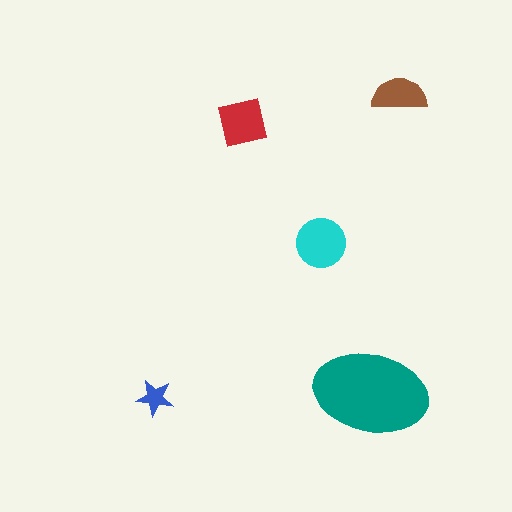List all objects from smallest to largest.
The blue star, the brown semicircle, the red square, the cyan circle, the teal ellipse.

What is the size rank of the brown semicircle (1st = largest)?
4th.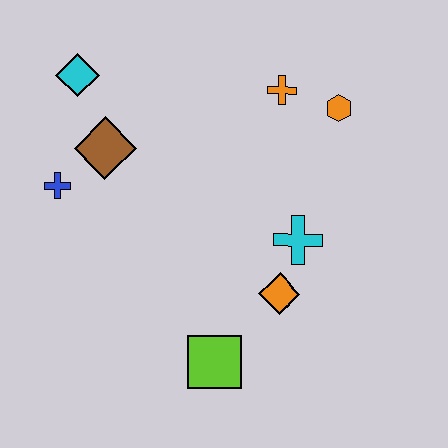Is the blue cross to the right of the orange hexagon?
No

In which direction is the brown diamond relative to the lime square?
The brown diamond is above the lime square.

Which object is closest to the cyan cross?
The orange diamond is closest to the cyan cross.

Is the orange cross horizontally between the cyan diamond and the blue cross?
No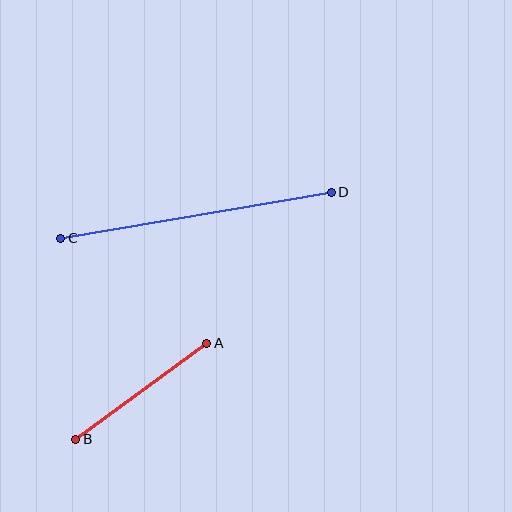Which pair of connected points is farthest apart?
Points C and D are farthest apart.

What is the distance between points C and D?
The distance is approximately 275 pixels.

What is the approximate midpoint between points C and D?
The midpoint is at approximately (196, 215) pixels.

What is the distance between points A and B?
The distance is approximately 162 pixels.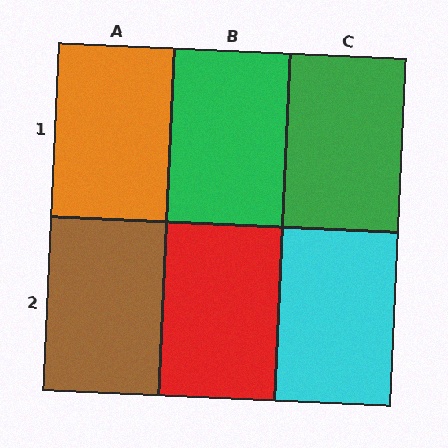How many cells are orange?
1 cell is orange.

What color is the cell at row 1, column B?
Green.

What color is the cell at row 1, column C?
Green.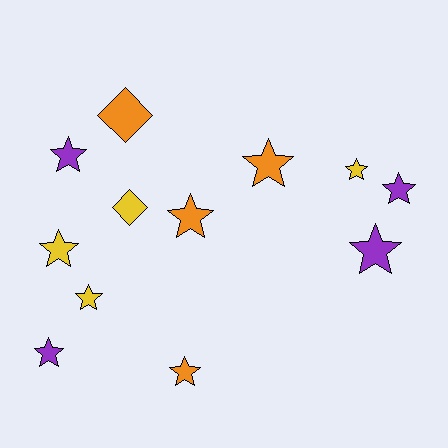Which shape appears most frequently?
Star, with 10 objects.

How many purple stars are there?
There are 4 purple stars.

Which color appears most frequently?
Purple, with 4 objects.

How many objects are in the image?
There are 12 objects.